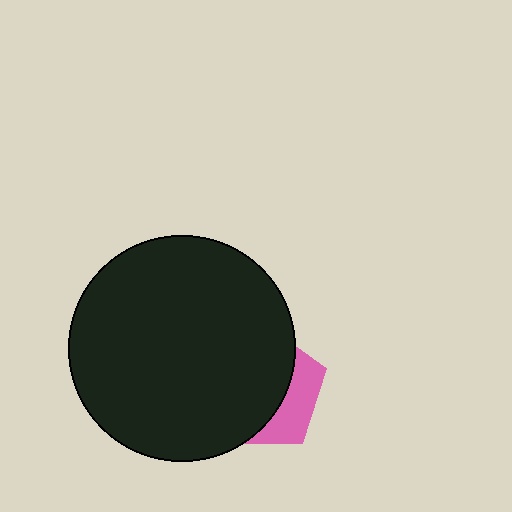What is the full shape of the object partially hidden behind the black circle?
The partially hidden object is a pink pentagon.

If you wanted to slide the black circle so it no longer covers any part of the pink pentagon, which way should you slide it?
Slide it left — that is the most direct way to separate the two shapes.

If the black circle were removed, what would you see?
You would see the complete pink pentagon.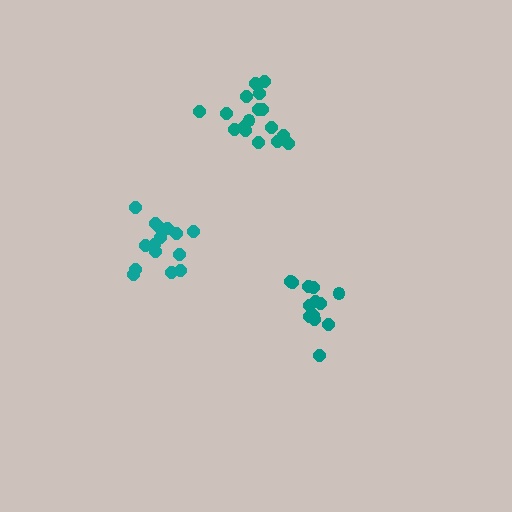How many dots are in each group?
Group 1: 15 dots, Group 2: 17 dots, Group 3: 13 dots (45 total).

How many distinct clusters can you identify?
There are 3 distinct clusters.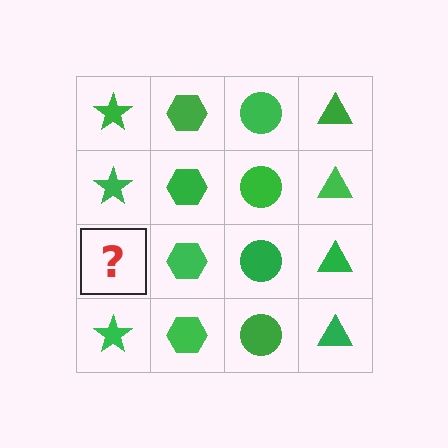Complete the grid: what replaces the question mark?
The question mark should be replaced with a green star.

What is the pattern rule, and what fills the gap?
The rule is that each column has a consistent shape. The gap should be filled with a green star.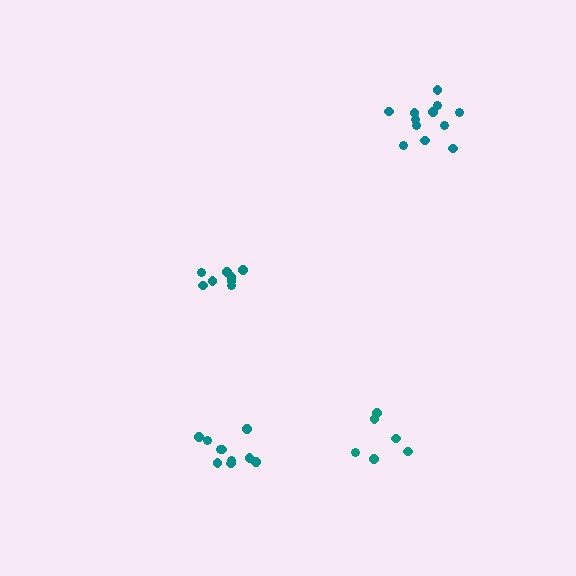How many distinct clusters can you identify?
There are 4 distinct clusters.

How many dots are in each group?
Group 1: 8 dots, Group 2: 12 dots, Group 3: 6 dots, Group 4: 10 dots (36 total).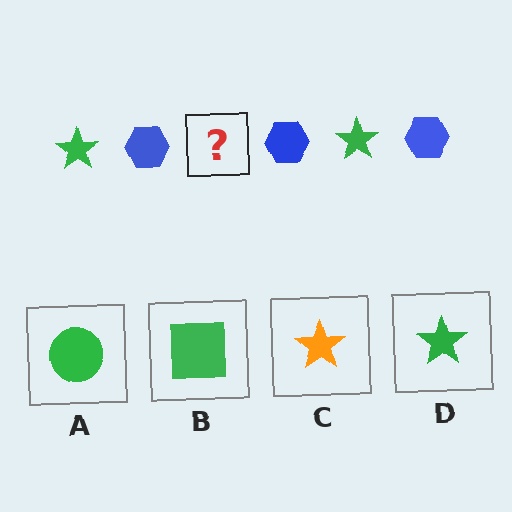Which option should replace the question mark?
Option D.